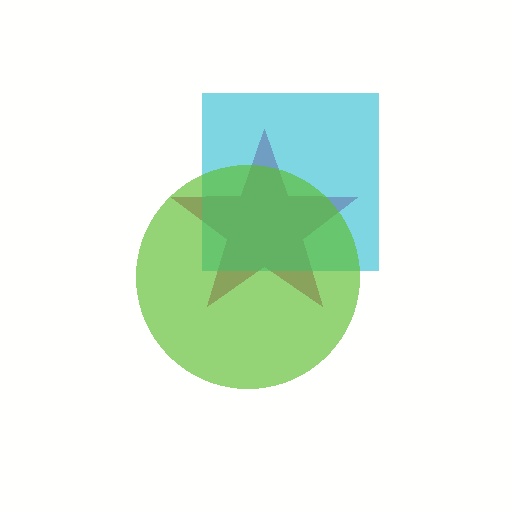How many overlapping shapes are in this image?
There are 3 overlapping shapes in the image.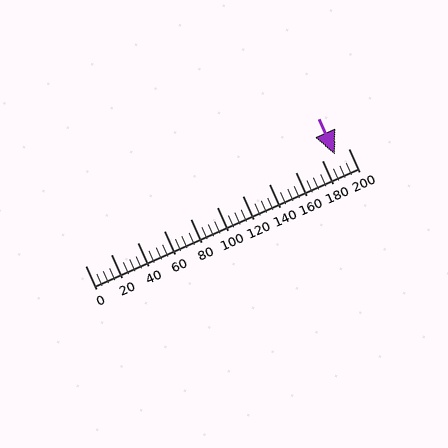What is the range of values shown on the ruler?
The ruler shows values from 0 to 200.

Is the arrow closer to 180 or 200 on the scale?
The arrow is closer to 200.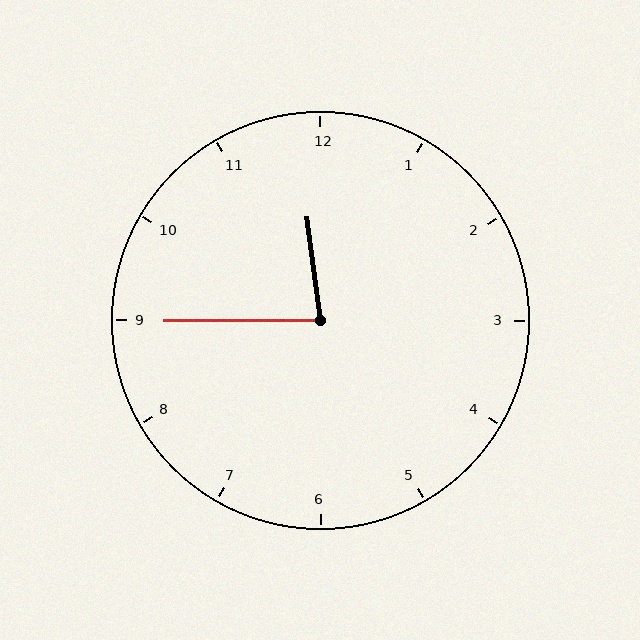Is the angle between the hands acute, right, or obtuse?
It is acute.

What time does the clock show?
11:45.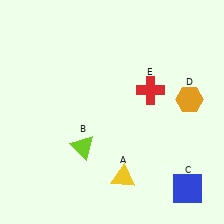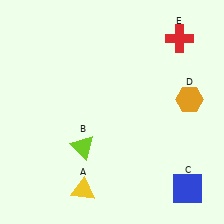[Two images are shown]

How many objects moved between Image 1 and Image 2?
2 objects moved between the two images.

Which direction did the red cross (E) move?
The red cross (E) moved up.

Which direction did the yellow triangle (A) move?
The yellow triangle (A) moved left.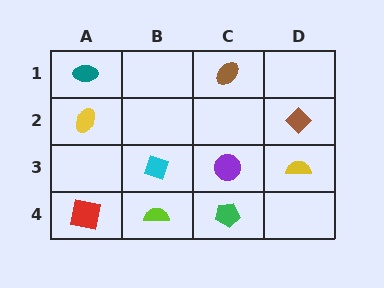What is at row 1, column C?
A brown ellipse.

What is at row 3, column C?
A purple circle.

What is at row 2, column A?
A yellow ellipse.